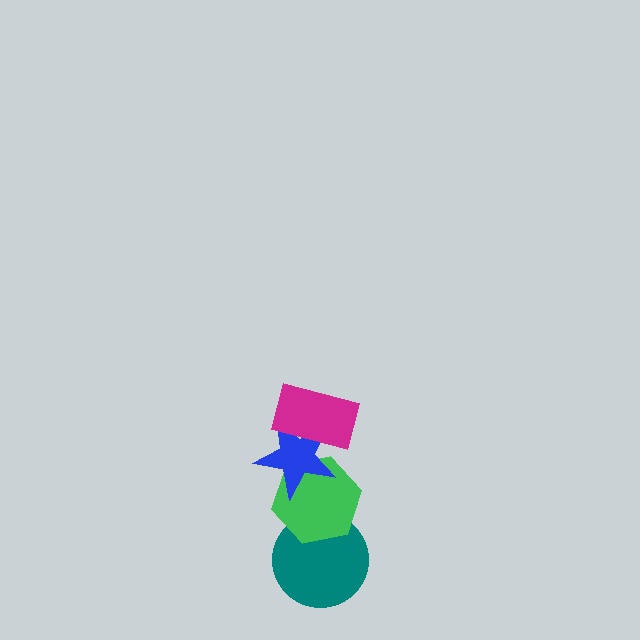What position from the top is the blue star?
The blue star is 2nd from the top.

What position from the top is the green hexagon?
The green hexagon is 3rd from the top.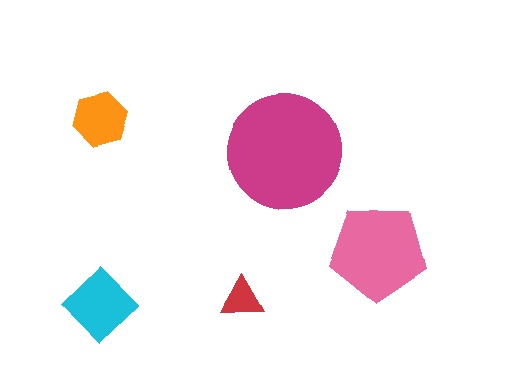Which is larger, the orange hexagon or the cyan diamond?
The cyan diamond.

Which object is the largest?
The magenta circle.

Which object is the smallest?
The red triangle.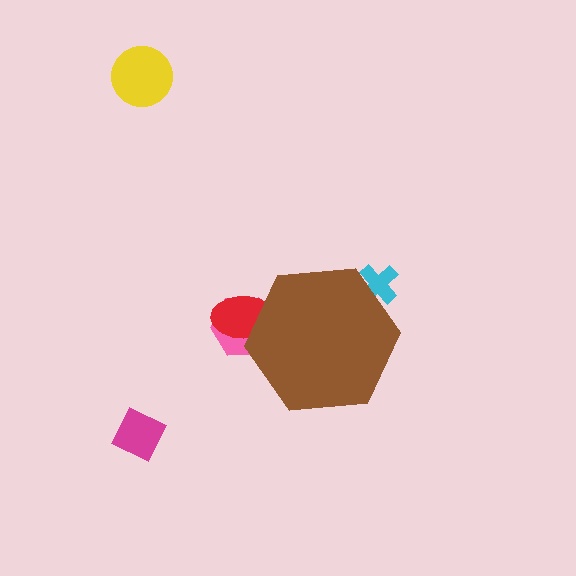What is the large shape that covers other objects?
A brown hexagon.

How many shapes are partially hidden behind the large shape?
3 shapes are partially hidden.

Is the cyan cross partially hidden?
Yes, the cyan cross is partially hidden behind the brown hexagon.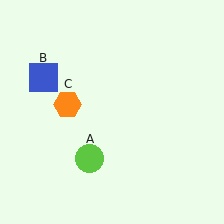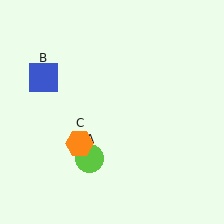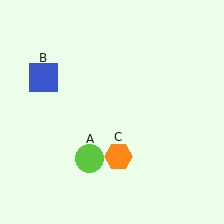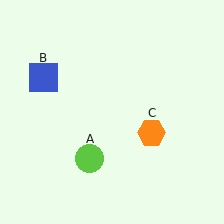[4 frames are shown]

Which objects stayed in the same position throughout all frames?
Lime circle (object A) and blue square (object B) remained stationary.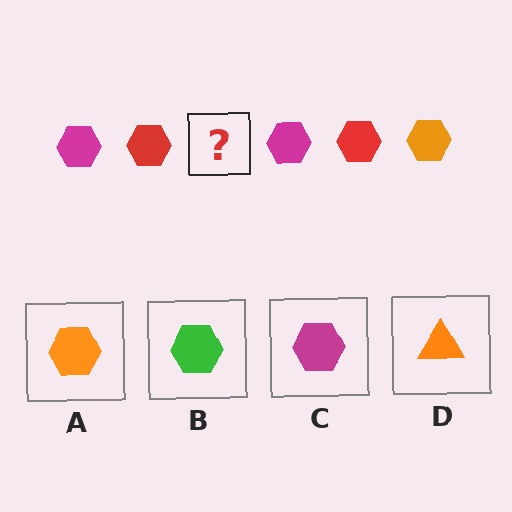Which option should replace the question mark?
Option A.